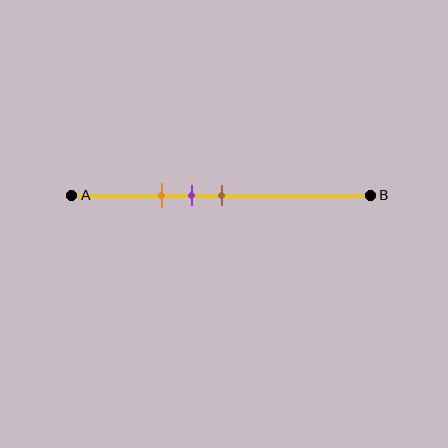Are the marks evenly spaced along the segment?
Yes, the marks are approximately evenly spaced.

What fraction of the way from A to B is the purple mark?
The purple mark is approximately 40% (0.4) of the way from A to B.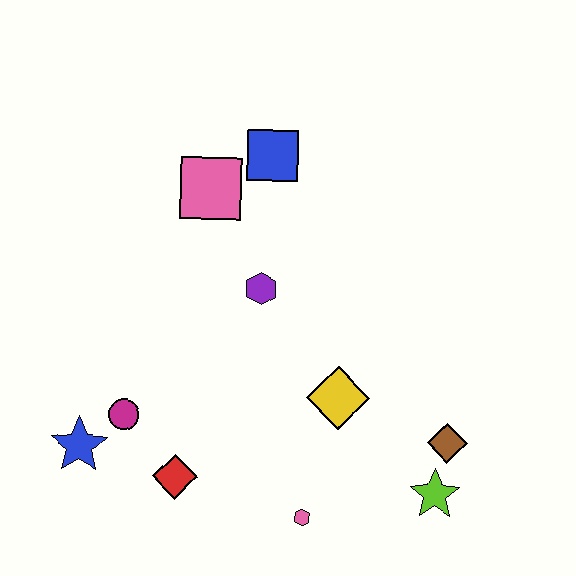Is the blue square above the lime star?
Yes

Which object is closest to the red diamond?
The magenta circle is closest to the red diamond.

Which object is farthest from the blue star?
The brown diamond is farthest from the blue star.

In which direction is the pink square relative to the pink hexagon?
The pink square is above the pink hexagon.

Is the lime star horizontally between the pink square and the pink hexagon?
No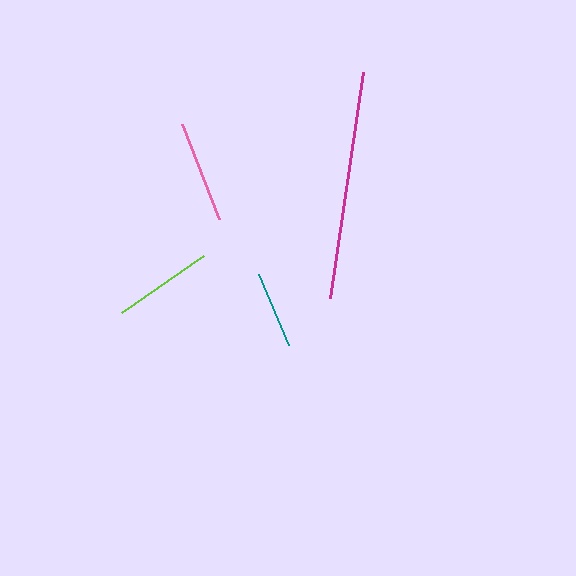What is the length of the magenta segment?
The magenta segment is approximately 228 pixels long.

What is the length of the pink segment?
The pink segment is approximately 101 pixels long.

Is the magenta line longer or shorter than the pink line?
The magenta line is longer than the pink line.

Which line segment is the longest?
The magenta line is the longest at approximately 228 pixels.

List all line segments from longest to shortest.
From longest to shortest: magenta, pink, lime, teal.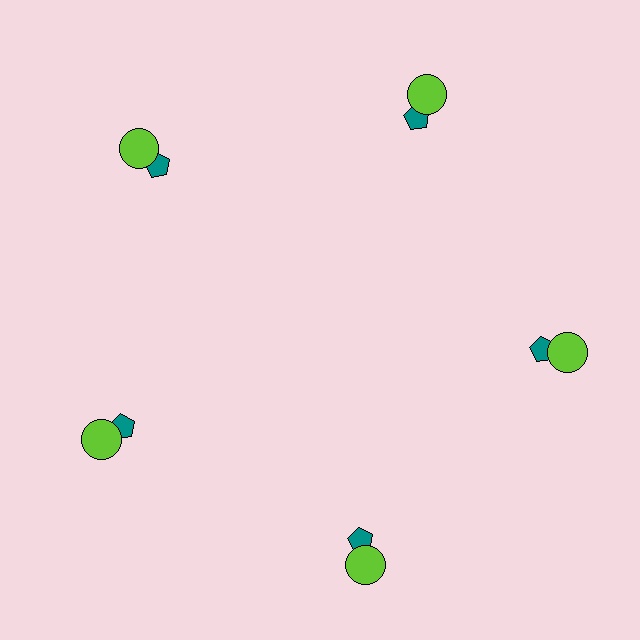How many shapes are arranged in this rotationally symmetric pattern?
There are 10 shapes, arranged in 5 groups of 2.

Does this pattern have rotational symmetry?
Yes, this pattern has 5-fold rotational symmetry. It looks the same after rotating 72 degrees around the center.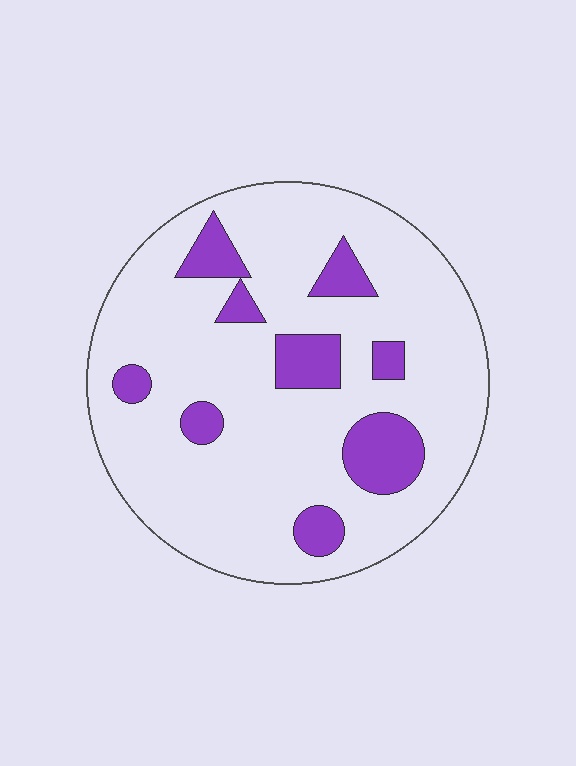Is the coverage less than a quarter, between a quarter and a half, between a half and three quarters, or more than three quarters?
Less than a quarter.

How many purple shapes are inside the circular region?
9.